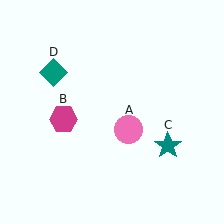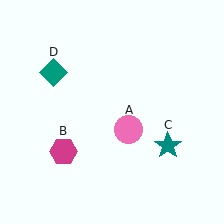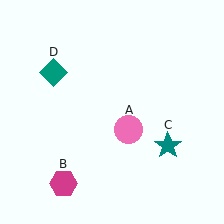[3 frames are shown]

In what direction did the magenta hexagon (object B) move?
The magenta hexagon (object B) moved down.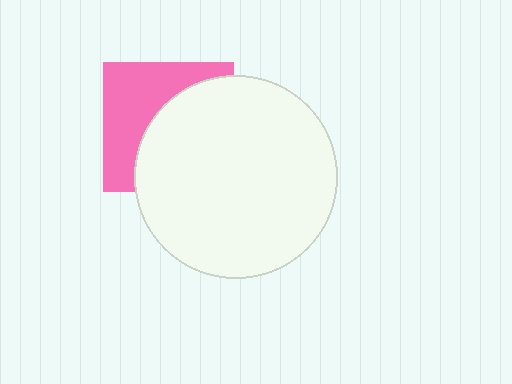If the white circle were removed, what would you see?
You would see the complete pink square.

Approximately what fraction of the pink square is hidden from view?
Roughly 55% of the pink square is hidden behind the white circle.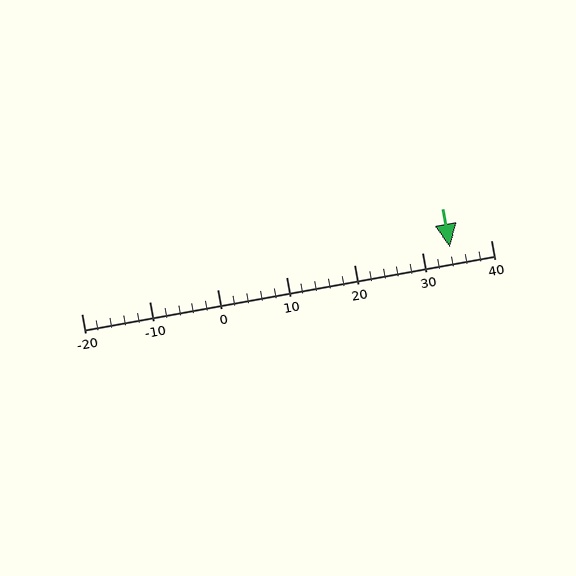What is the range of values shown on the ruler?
The ruler shows values from -20 to 40.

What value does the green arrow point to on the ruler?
The green arrow points to approximately 34.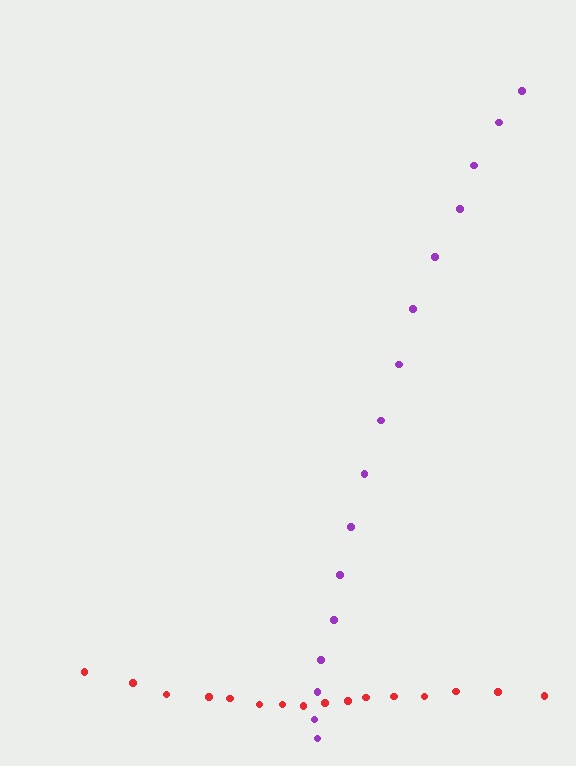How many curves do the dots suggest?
There are 2 distinct paths.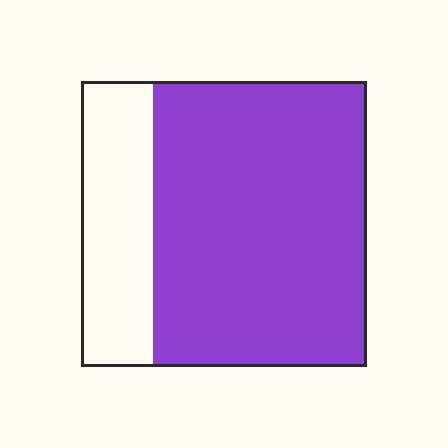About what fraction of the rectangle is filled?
About three quarters (3/4).